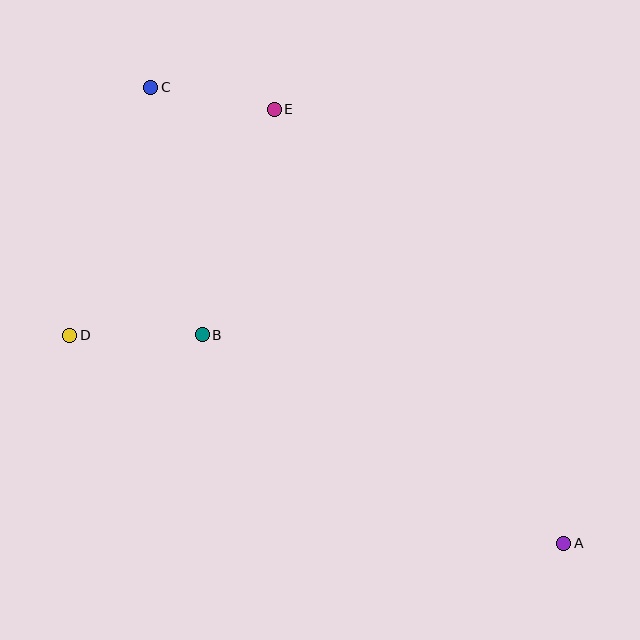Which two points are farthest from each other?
Points A and C are farthest from each other.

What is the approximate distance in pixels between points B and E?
The distance between B and E is approximately 236 pixels.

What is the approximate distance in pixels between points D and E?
The distance between D and E is approximately 305 pixels.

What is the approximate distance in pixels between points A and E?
The distance between A and E is approximately 522 pixels.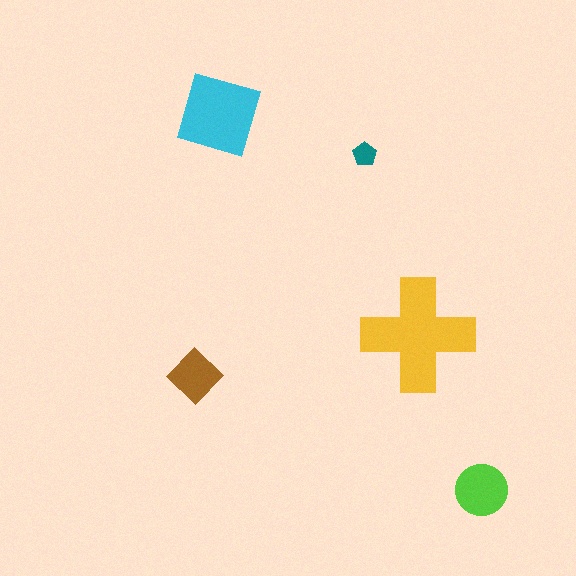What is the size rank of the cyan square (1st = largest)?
2nd.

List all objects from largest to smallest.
The yellow cross, the cyan square, the lime circle, the brown diamond, the teal pentagon.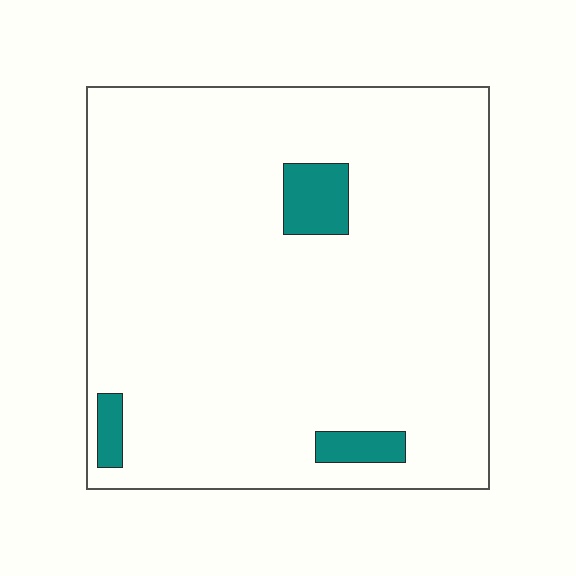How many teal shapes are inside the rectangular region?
3.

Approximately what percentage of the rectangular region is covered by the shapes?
Approximately 5%.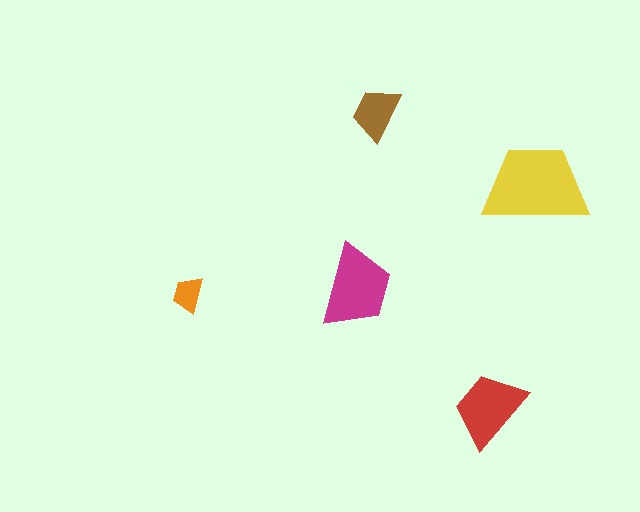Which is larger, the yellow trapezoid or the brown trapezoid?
The yellow one.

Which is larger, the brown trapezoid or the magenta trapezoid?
The magenta one.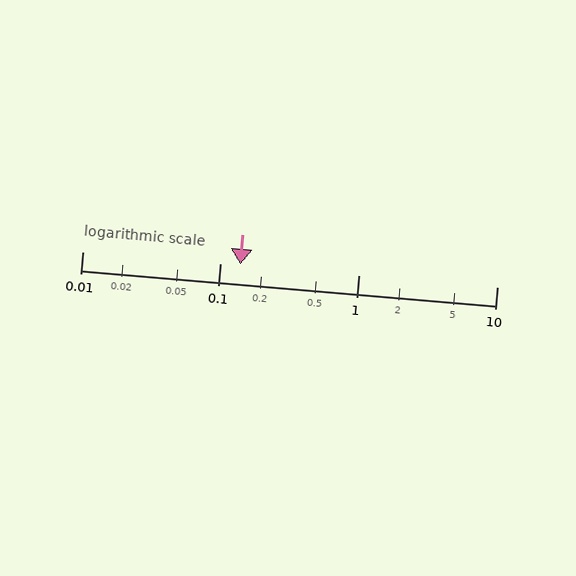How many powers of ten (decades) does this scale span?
The scale spans 3 decades, from 0.01 to 10.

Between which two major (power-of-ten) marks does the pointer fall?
The pointer is between 0.1 and 1.